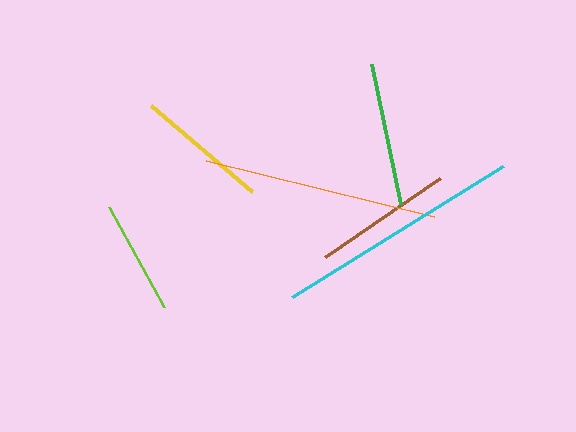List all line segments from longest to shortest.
From longest to shortest: cyan, orange, green, brown, yellow, lime.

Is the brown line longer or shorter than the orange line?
The orange line is longer than the brown line.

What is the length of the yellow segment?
The yellow segment is approximately 133 pixels long.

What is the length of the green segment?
The green segment is approximately 143 pixels long.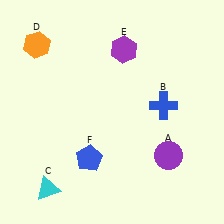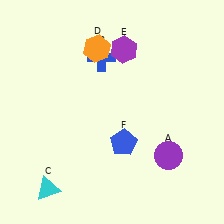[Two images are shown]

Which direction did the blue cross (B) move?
The blue cross (B) moved left.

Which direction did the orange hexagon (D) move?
The orange hexagon (D) moved right.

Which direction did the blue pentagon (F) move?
The blue pentagon (F) moved right.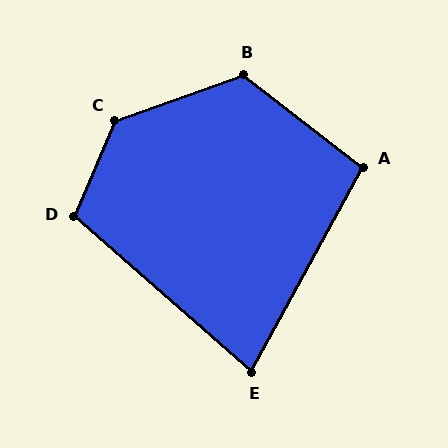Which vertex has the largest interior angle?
C, at approximately 133 degrees.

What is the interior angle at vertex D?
Approximately 108 degrees (obtuse).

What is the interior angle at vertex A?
Approximately 99 degrees (obtuse).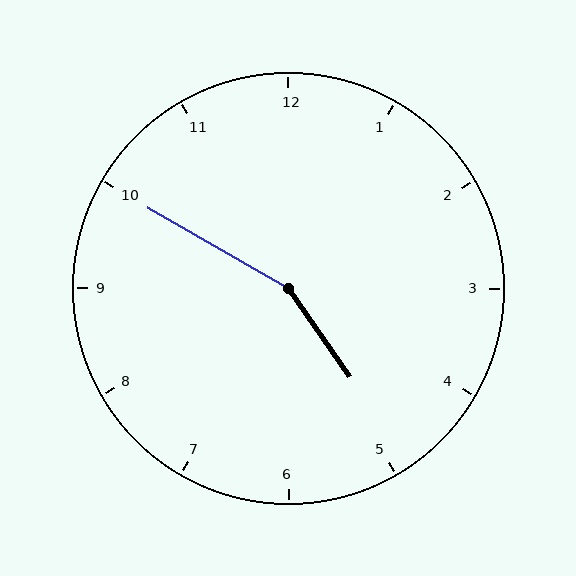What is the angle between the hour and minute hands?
Approximately 155 degrees.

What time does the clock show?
4:50.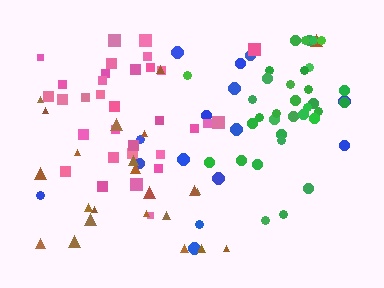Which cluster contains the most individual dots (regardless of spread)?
Green (34).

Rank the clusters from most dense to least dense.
green, pink, brown, blue.